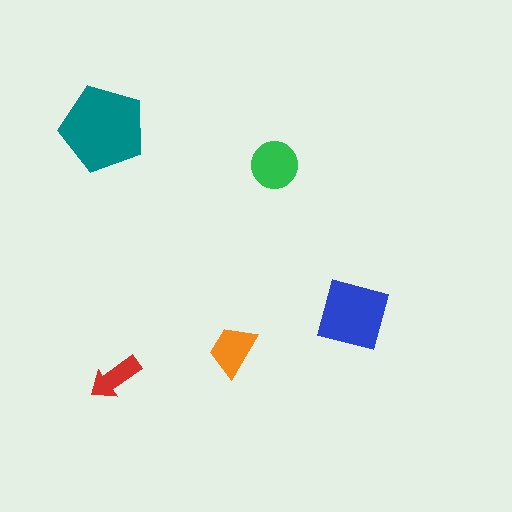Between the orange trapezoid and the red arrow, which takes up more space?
The orange trapezoid.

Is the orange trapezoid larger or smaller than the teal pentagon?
Smaller.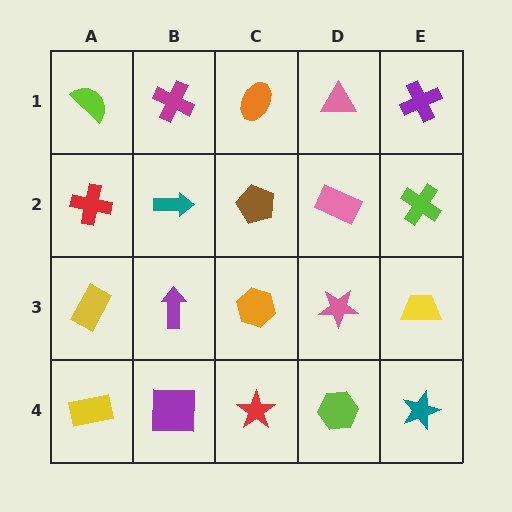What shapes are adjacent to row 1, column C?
A brown pentagon (row 2, column C), a magenta cross (row 1, column B), a pink triangle (row 1, column D).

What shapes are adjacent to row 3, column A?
A red cross (row 2, column A), a yellow rectangle (row 4, column A), a purple arrow (row 3, column B).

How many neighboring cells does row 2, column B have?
4.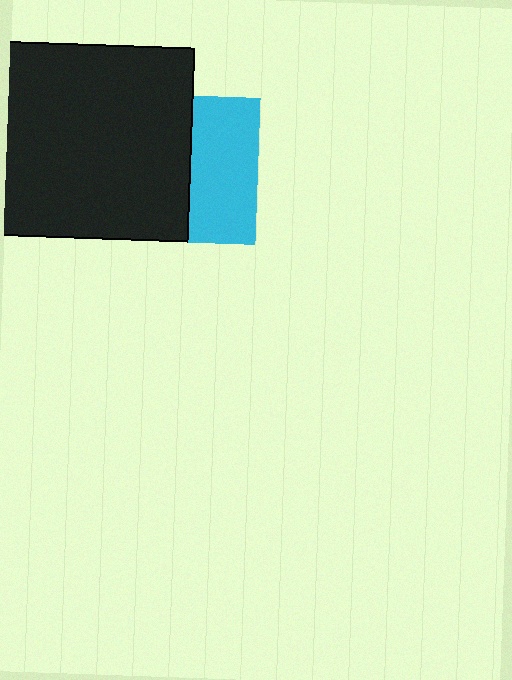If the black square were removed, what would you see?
You would see the complete cyan square.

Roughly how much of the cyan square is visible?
About half of it is visible (roughly 45%).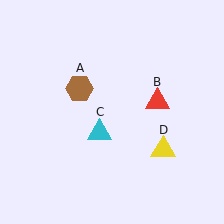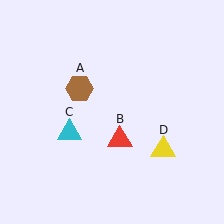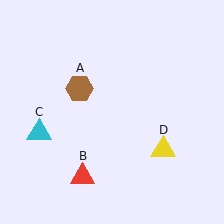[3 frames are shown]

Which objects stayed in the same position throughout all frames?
Brown hexagon (object A) and yellow triangle (object D) remained stationary.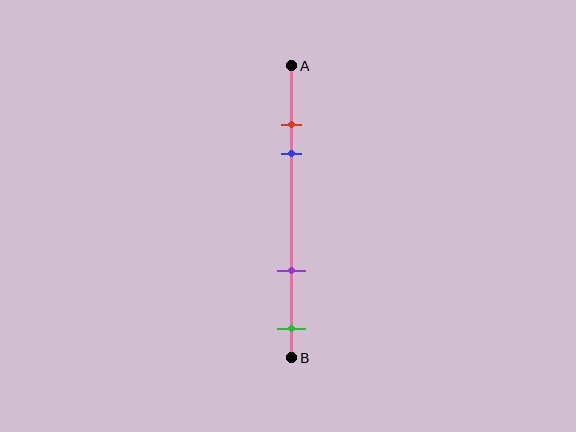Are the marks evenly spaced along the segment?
No, the marks are not evenly spaced.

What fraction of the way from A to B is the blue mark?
The blue mark is approximately 30% (0.3) of the way from A to B.